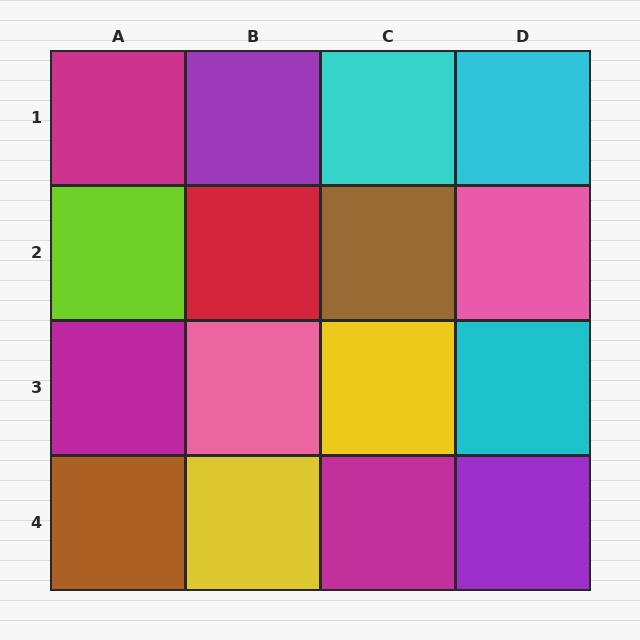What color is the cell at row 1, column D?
Cyan.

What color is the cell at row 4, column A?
Brown.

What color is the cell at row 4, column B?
Yellow.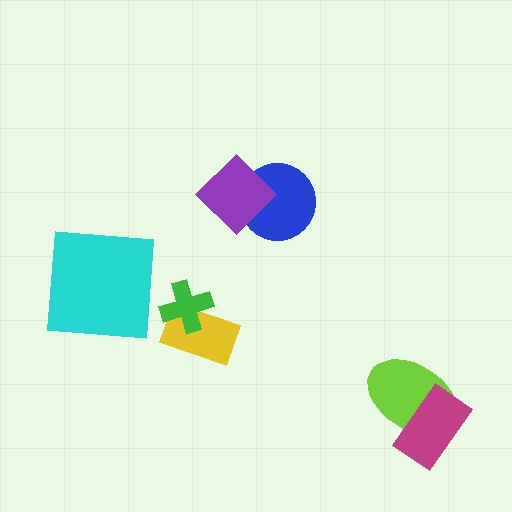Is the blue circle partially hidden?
Yes, it is partially covered by another shape.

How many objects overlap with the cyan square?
0 objects overlap with the cyan square.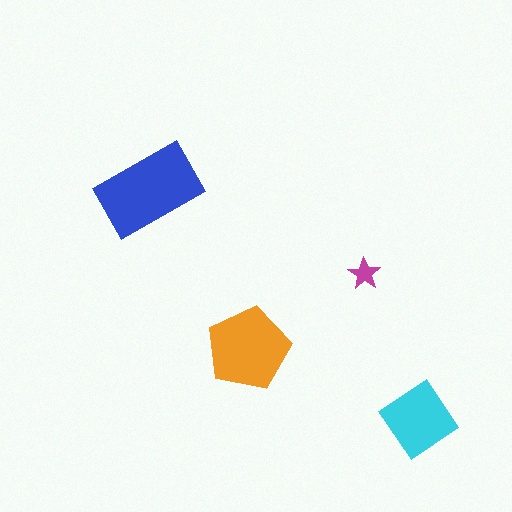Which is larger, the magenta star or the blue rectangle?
The blue rectangle.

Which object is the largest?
The blue rectangle.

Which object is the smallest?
The magenta star.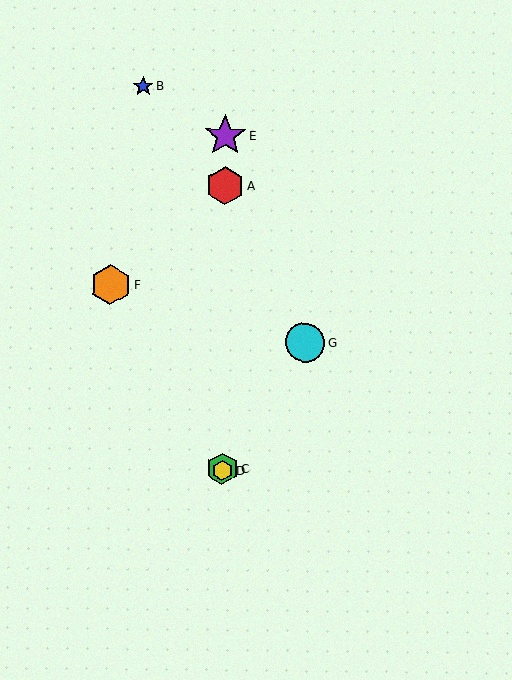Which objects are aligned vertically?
Objects A, C, D, E are aligned vertically.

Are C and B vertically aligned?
No, C is at x≈222 and B is at x≈143.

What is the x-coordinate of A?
Object A is at x≈225.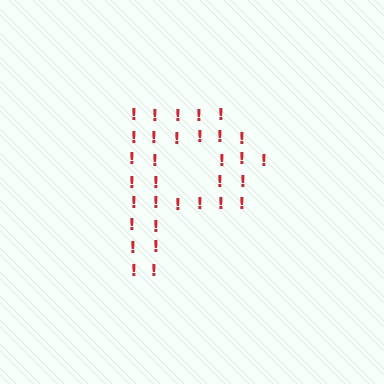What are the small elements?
The small elements are exclamation marks.